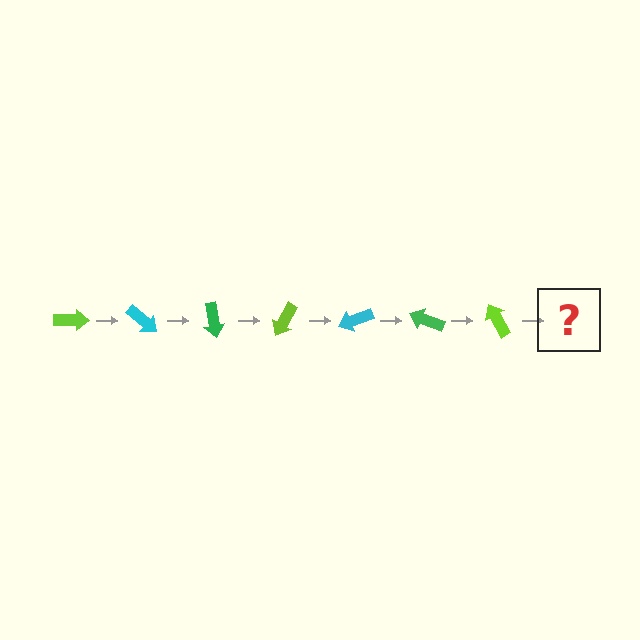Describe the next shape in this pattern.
It should be a cyan arrow, rotated 280 degrees from the start.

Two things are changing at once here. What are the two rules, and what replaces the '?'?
The two rules are that it rotates 40 degrees each step and the color cycles through lime, cyan, and green. The '?' should be a cyan arrow, rotated 280 degrees from the start.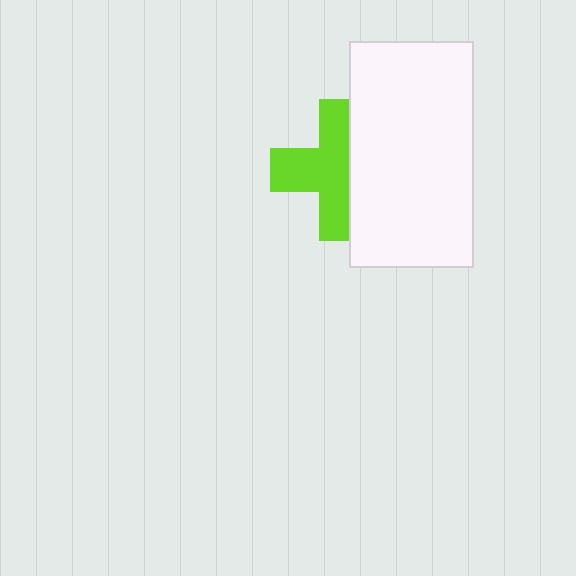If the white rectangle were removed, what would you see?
You would see the complete lime cross.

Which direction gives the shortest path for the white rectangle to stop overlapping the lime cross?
Moving right gives the shortest separation.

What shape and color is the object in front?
The object in front is a white rectangle.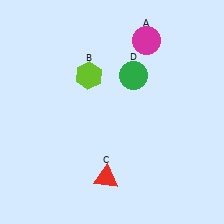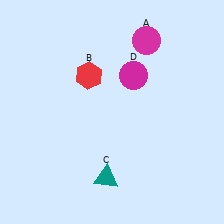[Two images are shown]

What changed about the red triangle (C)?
In Image 1, C is red. In Image 2, it changed to teal.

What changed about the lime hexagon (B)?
In Image 1, B is lime. In Image 2, it changed to red.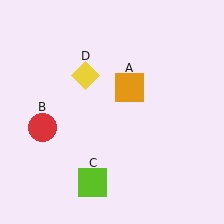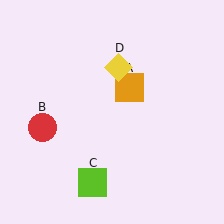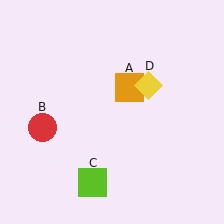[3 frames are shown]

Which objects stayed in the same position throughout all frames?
Orange square (object A) and red circle (object B) and lime square (object C) remained stationary.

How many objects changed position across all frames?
1 object changed position: yellow diamond (object D).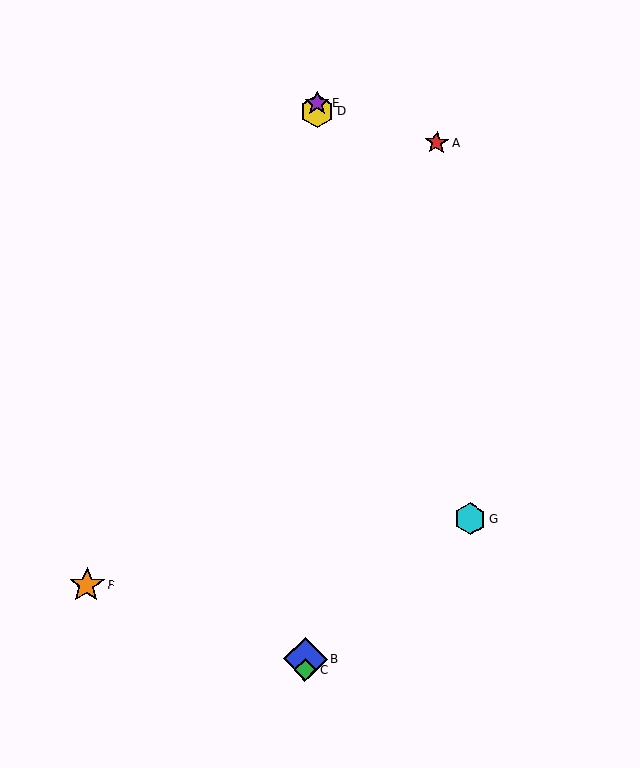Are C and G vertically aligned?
No, C is at x≈305 and G is at x≈470.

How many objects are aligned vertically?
4 objects (B, C, D, E) are aligned vertically.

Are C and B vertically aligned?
Yes, both are at x≈305.